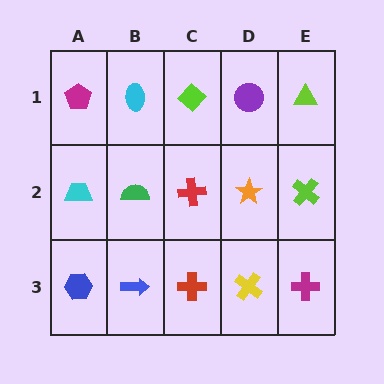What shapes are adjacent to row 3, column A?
A cyan trapezoid (row 2, column A), a blue arrow (row 3, column B).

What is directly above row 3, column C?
A red cross.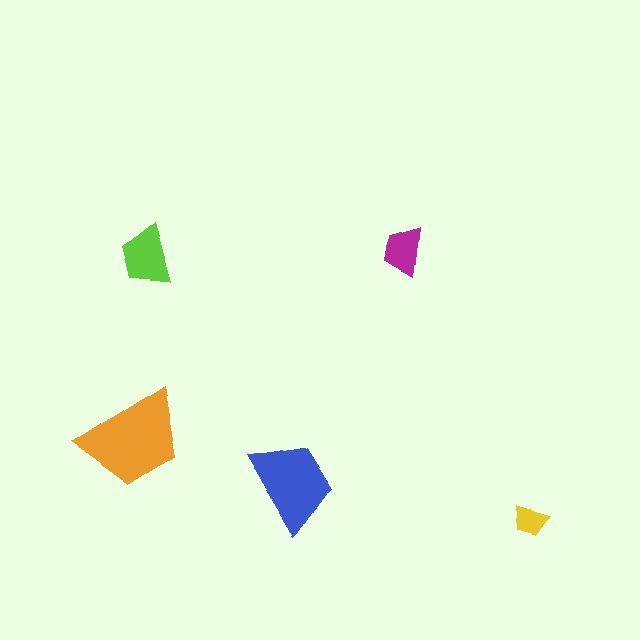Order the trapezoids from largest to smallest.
the orange one, the blue one, the lime one, the magenta one, the yellow one.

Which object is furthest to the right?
The yellow trapezoid is rightmost.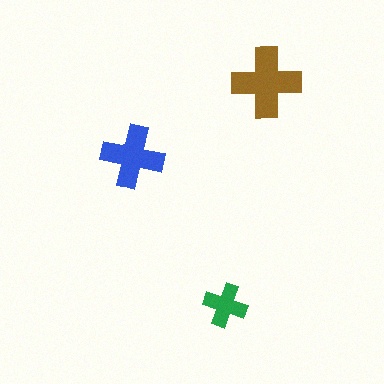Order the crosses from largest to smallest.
the brown one, the blue one, the green one.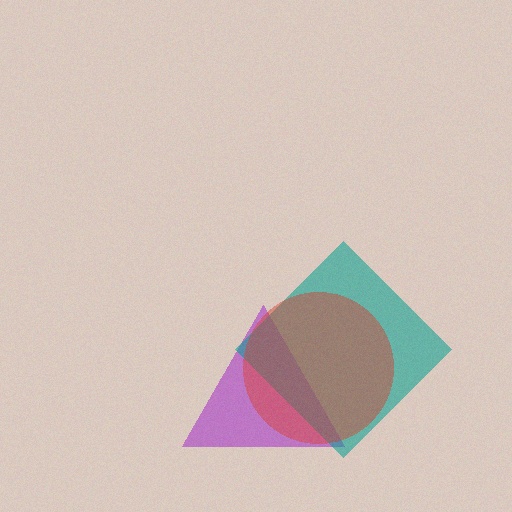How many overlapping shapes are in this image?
There are 3 overlapping shapes in the image.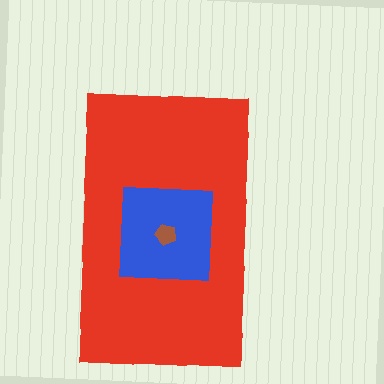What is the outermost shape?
The red rectangle.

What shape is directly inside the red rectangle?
The blue square.